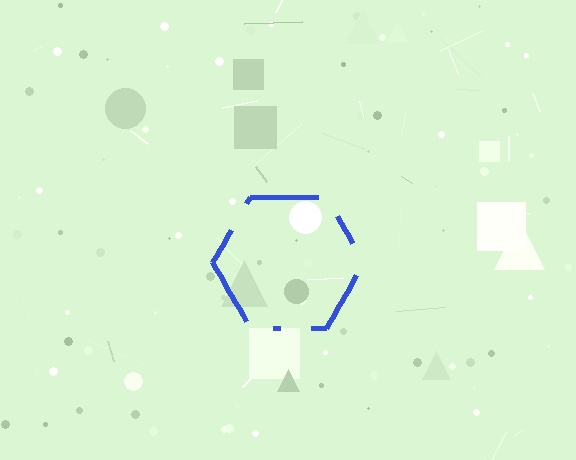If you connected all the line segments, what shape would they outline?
They would outline a hexagon.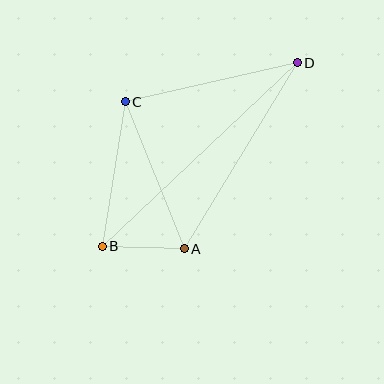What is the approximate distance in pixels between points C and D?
The distance between C and D is approximately 176 pixels.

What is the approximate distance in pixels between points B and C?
The distance between B and C is approximately 147 pixels.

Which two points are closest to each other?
Points A and B are closest to each other.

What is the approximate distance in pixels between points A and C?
The distance between A and C is approximately 158 pixels.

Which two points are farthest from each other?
Points B and D are farthest from each other.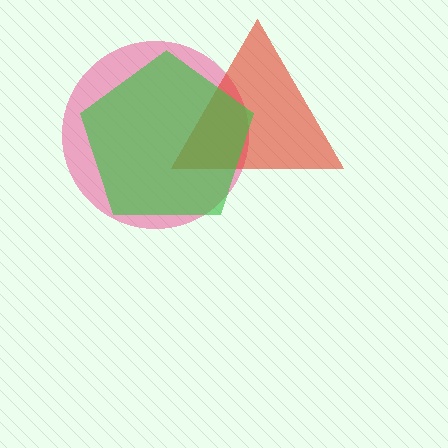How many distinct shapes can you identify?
There are 3 distinct shapes: a pink circle, a red triangle, a green pentagon.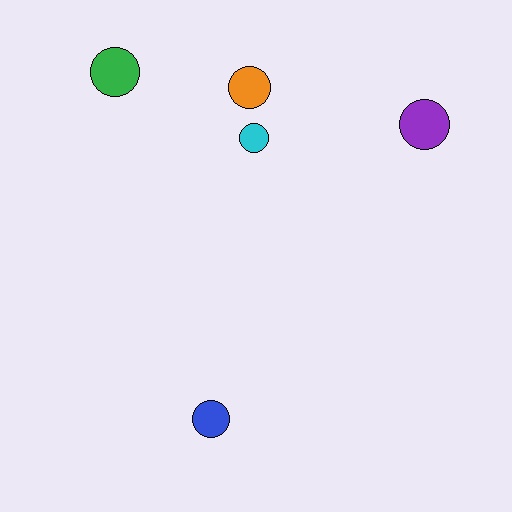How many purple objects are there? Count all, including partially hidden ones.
There is 1 purple object.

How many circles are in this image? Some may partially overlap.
There are 5 circles.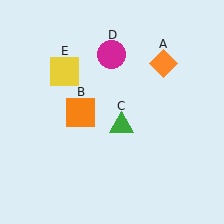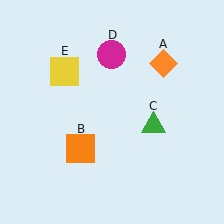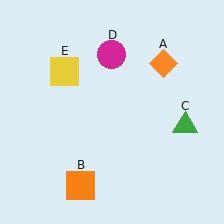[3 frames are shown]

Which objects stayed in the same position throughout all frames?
Orange diamond (object A) and magenta circle (object D) and yellow square (object E) remained stationary.